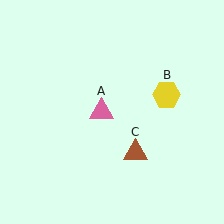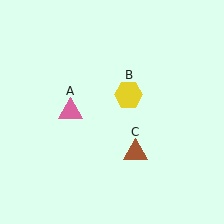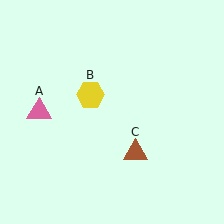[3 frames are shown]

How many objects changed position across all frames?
2 objects changed position: pink triangle (object A), yellow hexagon (object B).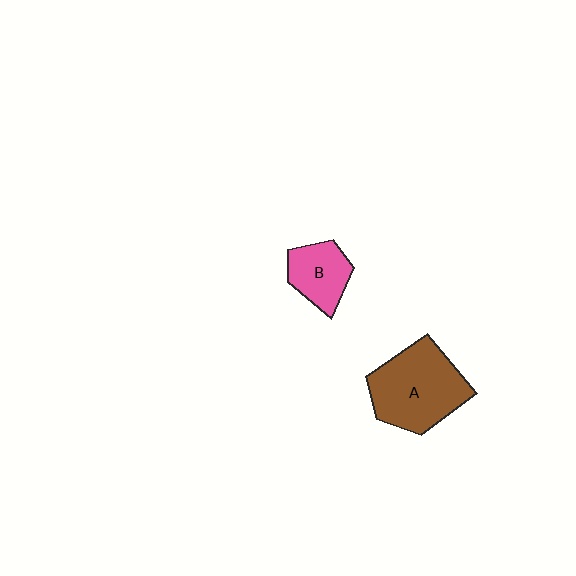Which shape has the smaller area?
Shape B (pink).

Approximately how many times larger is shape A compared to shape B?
Approximately 1.9 times.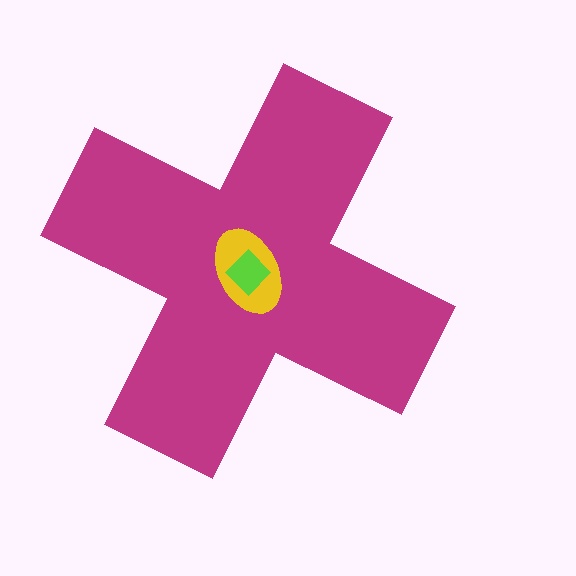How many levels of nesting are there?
3.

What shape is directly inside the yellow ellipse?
The lime diamond.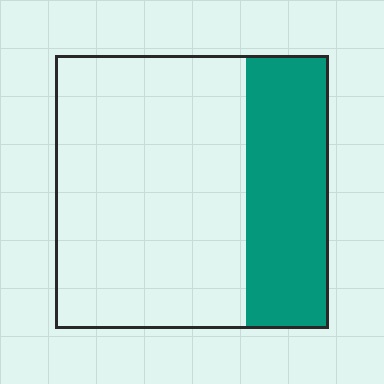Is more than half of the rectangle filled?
No.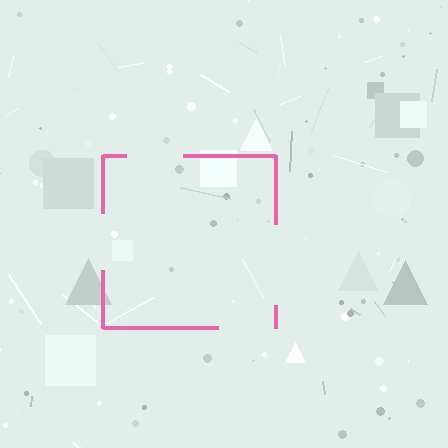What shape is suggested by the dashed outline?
The dashed outline suggests a square.